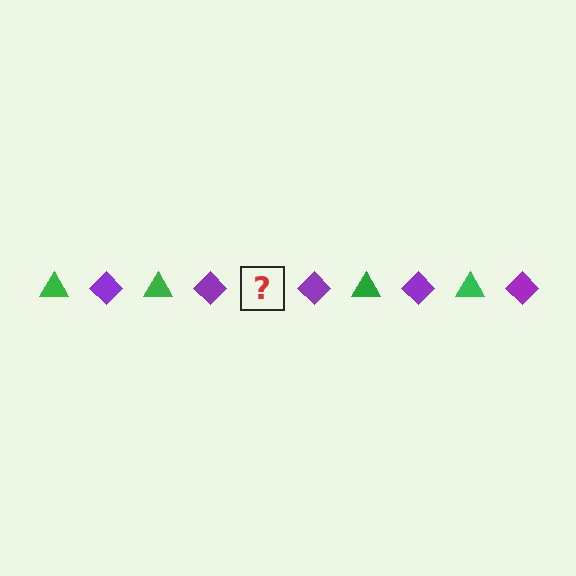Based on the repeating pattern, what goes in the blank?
The blank should be a green triangle.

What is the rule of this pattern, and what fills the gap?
The rule is that the pattern alternates between green triangle and purple diamond. The gap should be filled with a green triangle.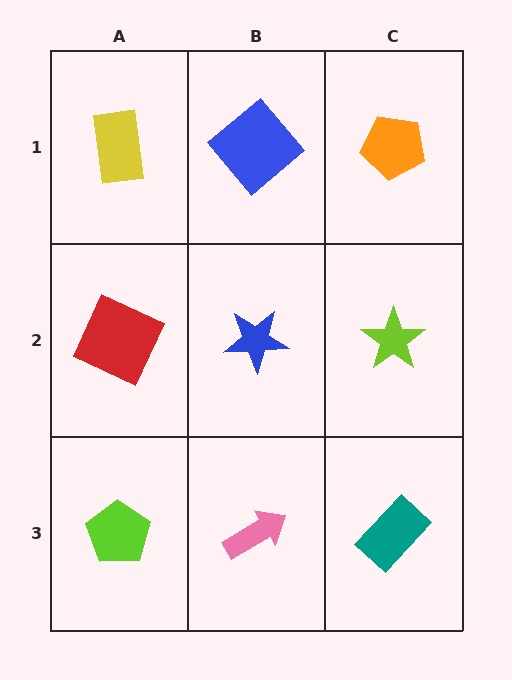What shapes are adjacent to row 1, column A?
A red square (row 2, column A), a blue diamond (row 1, column B).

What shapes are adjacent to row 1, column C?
A lime star (row 2, column C), a blue diamond (row 1, column B).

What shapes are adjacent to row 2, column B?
A blue diamond (row 1, column B), a pink arrow (row 3, column B), a red square (row 2, column A), a lime star (row 2, column C).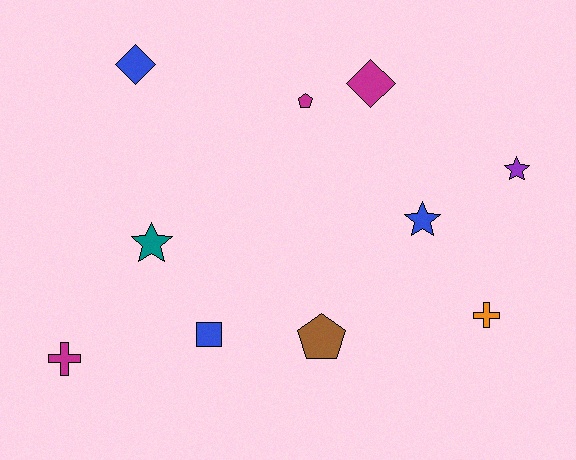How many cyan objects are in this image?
There are no cyan objects.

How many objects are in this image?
There are 10 objects.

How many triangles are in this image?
There are no triangles.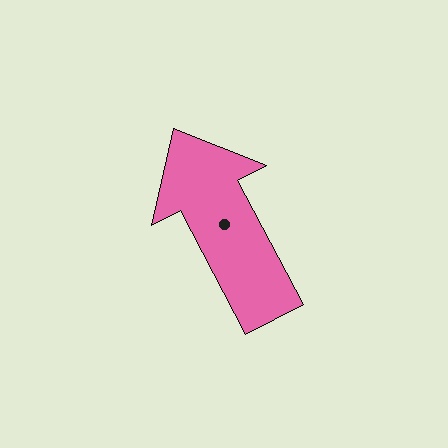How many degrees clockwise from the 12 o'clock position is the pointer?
Approximately 332 degrees.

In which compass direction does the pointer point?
Northwest.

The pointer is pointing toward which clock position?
Roughly 11 o'clock.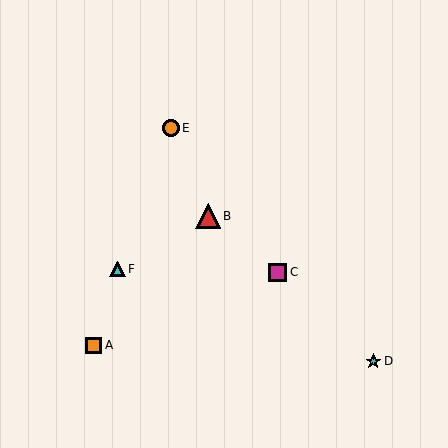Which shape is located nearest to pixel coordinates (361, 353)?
The cyan star (labeled D) at (373, 361) is nearest to that location.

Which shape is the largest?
The red triangle (labeled B) is the largest.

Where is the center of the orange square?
The center of the orange square is at (94, 345).